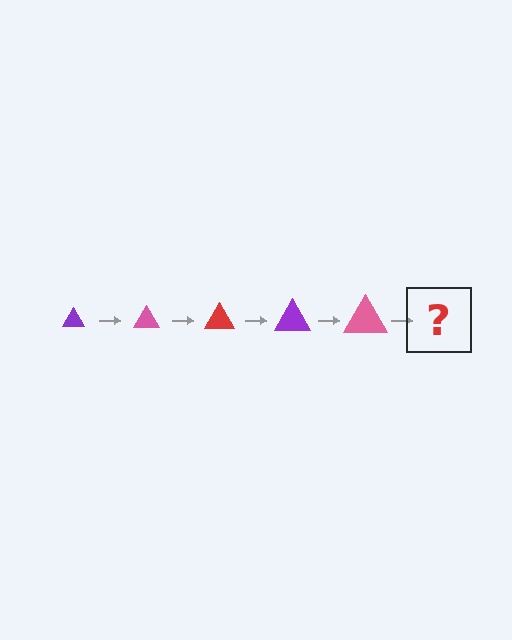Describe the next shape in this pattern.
It should be a red triangle, larger than the previous one.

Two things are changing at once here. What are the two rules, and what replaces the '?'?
The two rules are that the triangle grows larger each step and the color cycles through purple, pink, and red. The '?' should be a red triangle, larger than the previous one.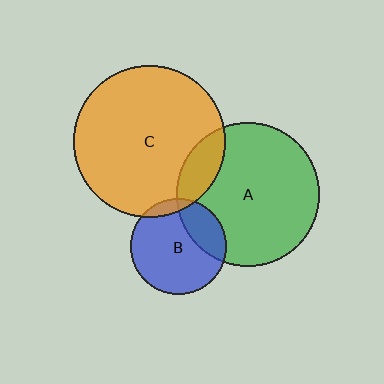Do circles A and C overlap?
Yes.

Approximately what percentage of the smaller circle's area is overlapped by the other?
Approximately 15%.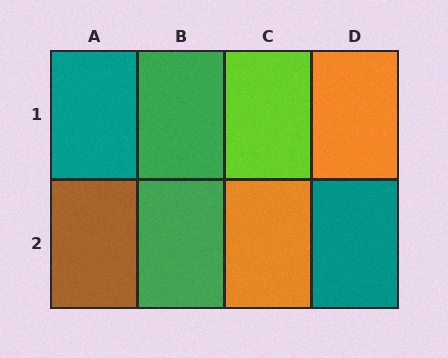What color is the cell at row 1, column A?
Teal.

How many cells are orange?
2 cells are orange.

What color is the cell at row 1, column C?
Lime.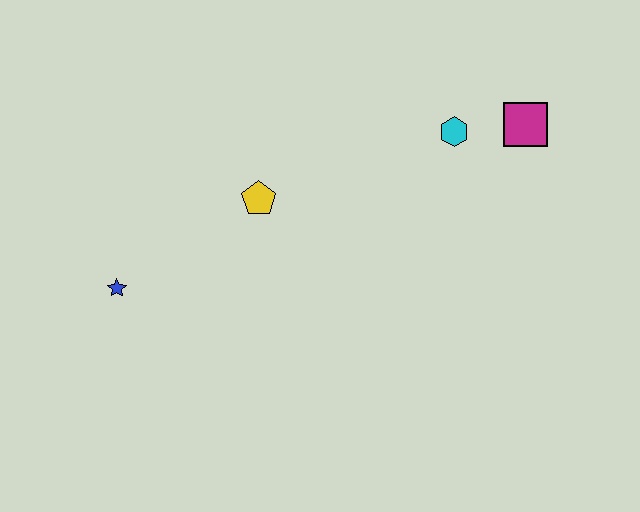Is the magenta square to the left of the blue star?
No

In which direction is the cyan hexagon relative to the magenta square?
The cyan hexagon is to the left of the magenta square.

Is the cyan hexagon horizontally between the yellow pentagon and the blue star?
No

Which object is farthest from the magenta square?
The blue star is farthest from the magenta square.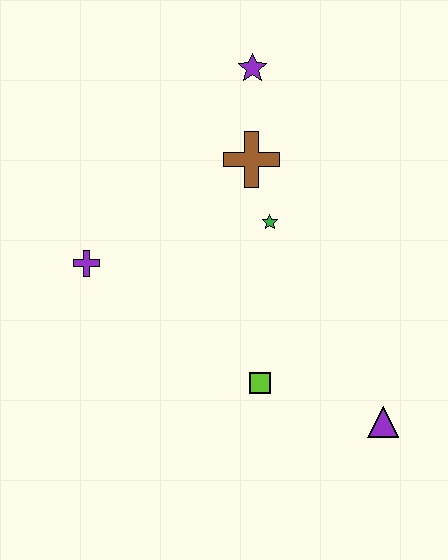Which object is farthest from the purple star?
The purple triangle is farthest from the purple star.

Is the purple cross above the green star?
No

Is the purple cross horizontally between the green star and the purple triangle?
No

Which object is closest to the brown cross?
The green star is closest to the brown cross.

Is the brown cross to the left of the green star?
Yes